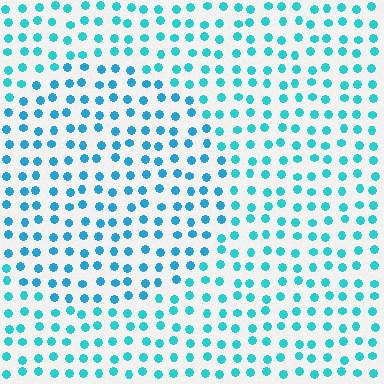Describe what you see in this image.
The image is filled with small cyan elements in a uniform arrangement. A circle-shaped region is visible where the elements are tinted to a slightly different hue, forming a subtle color boundary.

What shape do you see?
I see a circle.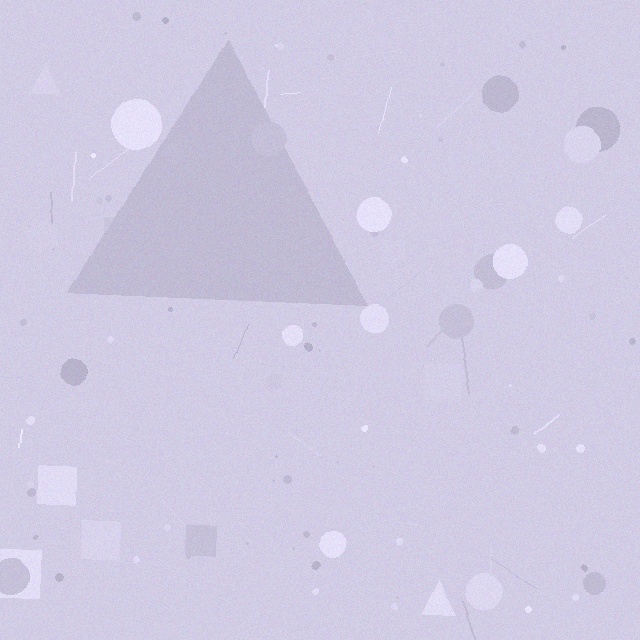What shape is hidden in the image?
A triangle is hidden in the image.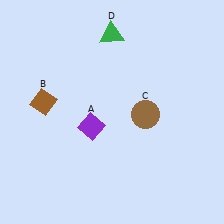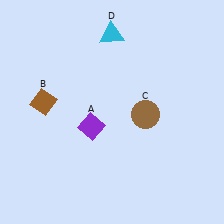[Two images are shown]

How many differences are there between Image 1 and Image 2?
There is 1 difference between the two images.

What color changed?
The triangle (D) changed from green in Image 1 to cyan in Image 2.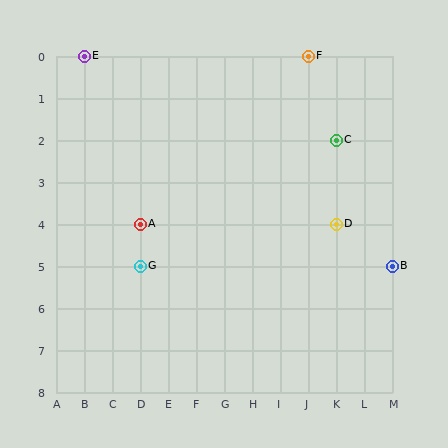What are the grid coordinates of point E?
Point E is at grid coordinates (B, 0).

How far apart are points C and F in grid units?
Points C and F are 1 column and 2 rows apart (about 2.2 grid units diagonally).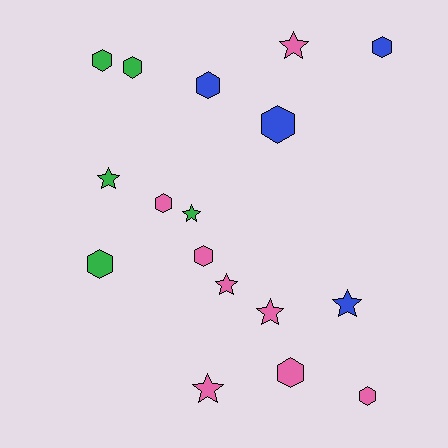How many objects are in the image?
There are 17 objects.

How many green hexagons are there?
There are 3 green hexagons.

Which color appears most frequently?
Pink, with 8 objects.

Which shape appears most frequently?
Hexagon, with 10 objects.